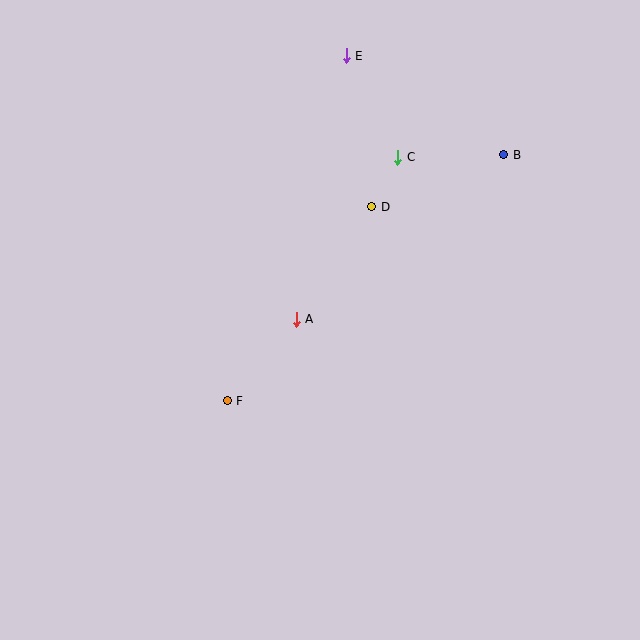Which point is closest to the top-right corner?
Point B is closest to the top-right corner.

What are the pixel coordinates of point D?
Point D is at (372, 207).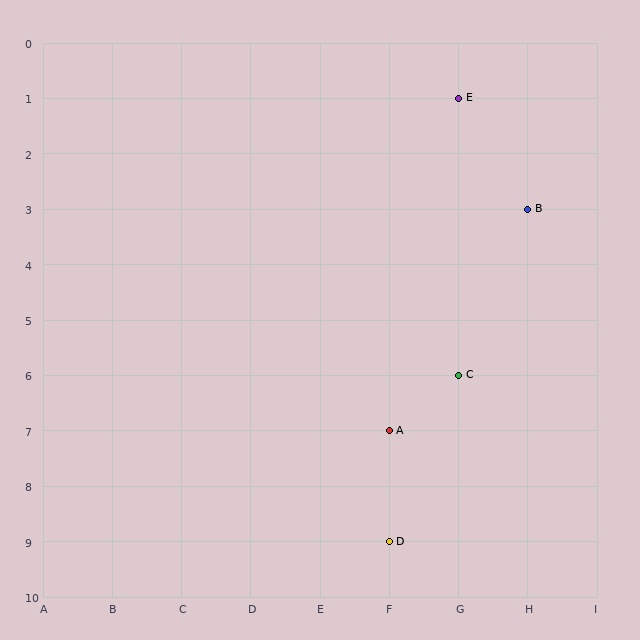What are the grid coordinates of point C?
Point C is at grid coordinates (G, 6).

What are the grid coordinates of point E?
Point E is at grid coordinates (G, 1).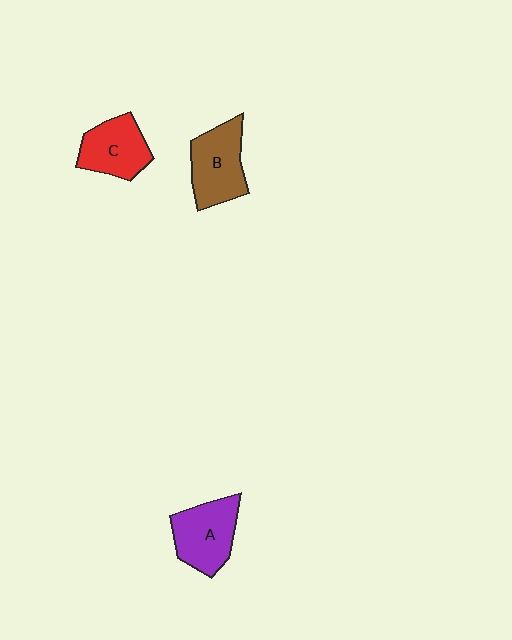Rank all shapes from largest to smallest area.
From largest to smallest: B (brown), A (purple), C (red).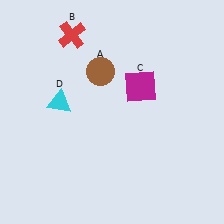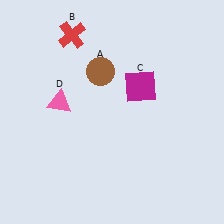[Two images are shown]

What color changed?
The triangle (D) changed from cyan in Image 1 to pink in Image 2.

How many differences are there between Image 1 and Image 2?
There is 1 difference between the two images.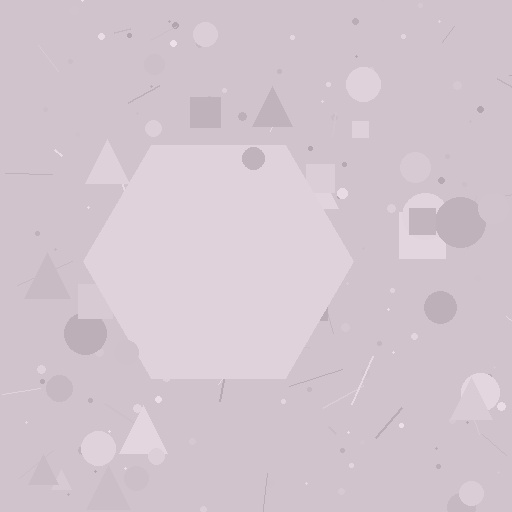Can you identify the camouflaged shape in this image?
The camouflaged shape is a hexagon.